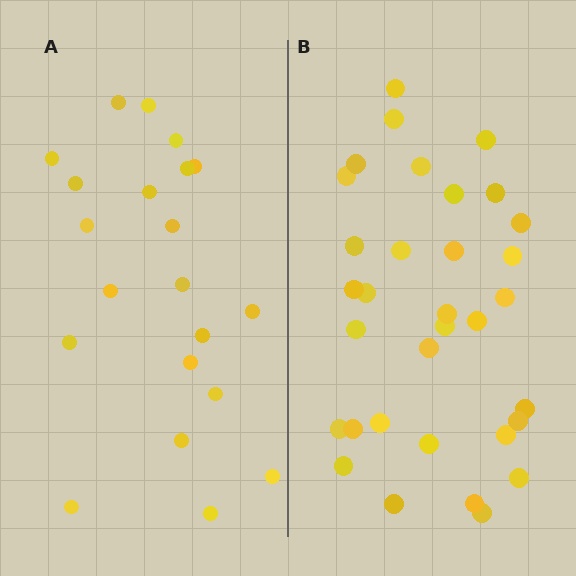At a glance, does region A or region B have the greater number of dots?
Region B (the right region) has more dots.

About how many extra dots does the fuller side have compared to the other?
Region B has roughly 12 or so more dots than region A.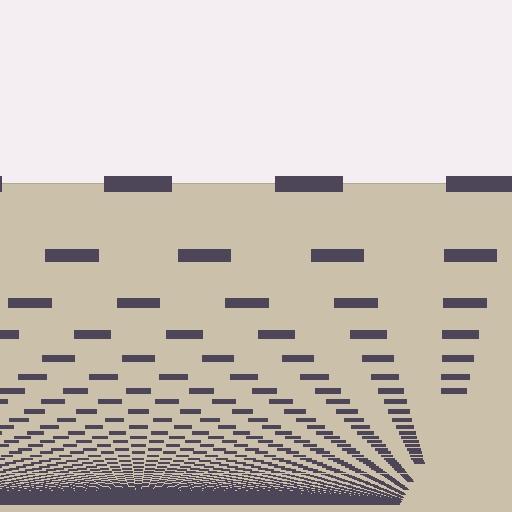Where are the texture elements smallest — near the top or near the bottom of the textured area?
Near the bottom.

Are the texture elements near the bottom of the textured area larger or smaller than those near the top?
Smaller. The gradient is inverted — elements near the bottom are smaller and denser.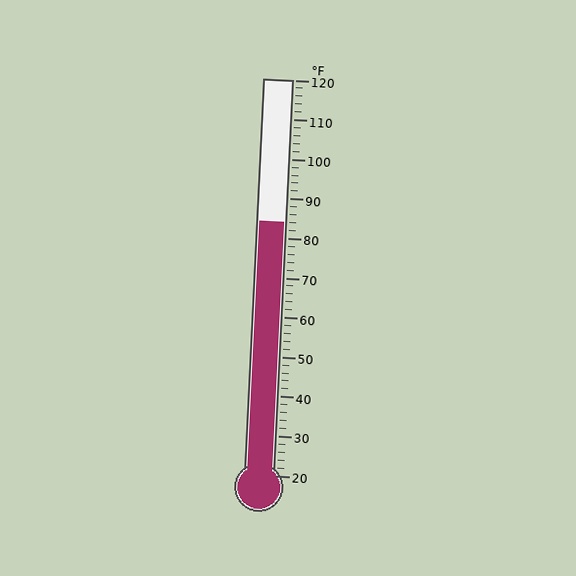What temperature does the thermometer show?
The thermometer shows approximately 84°F.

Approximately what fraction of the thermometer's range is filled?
The thermometer is filled to approximately 65% of its range.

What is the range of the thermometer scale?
The thermometer scale ranges from 20°F to 120°F.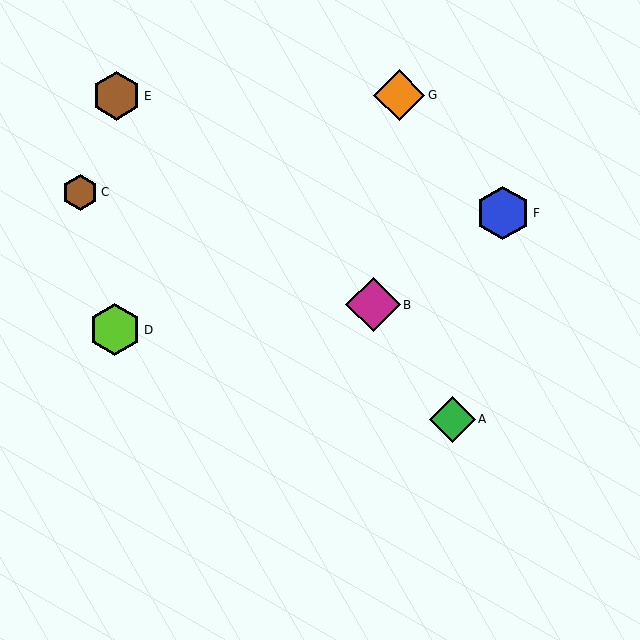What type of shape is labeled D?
Shape D is a lime hexagon.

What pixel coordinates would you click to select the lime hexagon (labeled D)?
Click at (115, 330) to select the lime hexagon D.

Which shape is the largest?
The magenta diamond (labeled B) is the largest.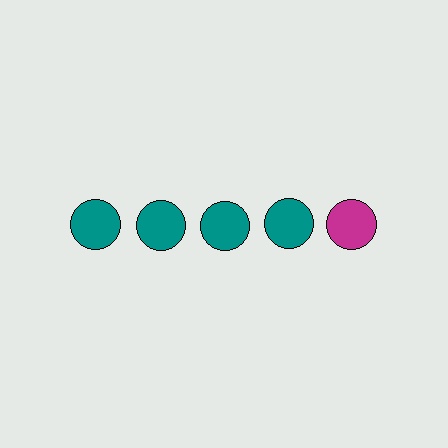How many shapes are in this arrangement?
There are 5 shapes arranged in a grid pattern.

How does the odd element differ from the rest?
It has a different color: magenta instead of teal.